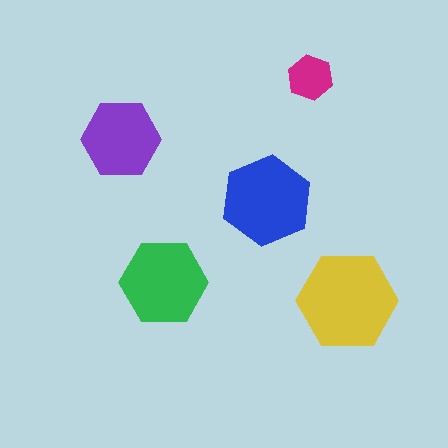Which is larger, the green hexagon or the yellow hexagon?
The yellow one.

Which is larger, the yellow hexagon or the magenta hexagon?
The yellow one.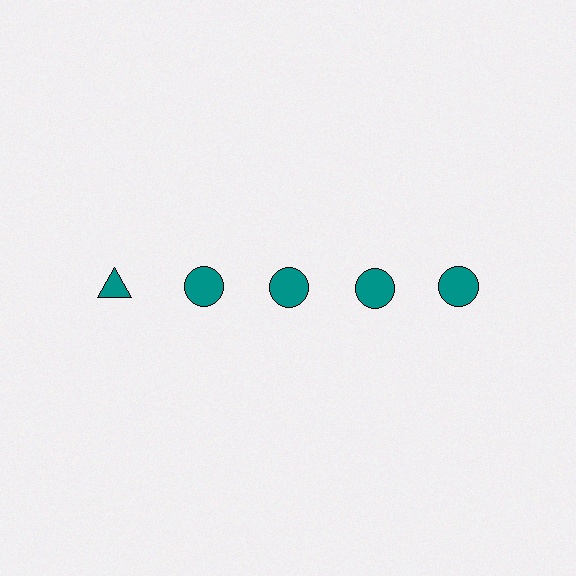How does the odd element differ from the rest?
It has a different shape: triangle instead of circle.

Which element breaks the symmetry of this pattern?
The teal triangle in the top row, leftmost column breaks the symmetry. All other shapes are teal circles.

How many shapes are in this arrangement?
There are 5 shapes arranged in a grid pattern.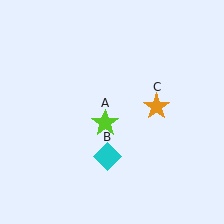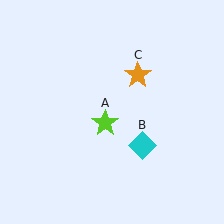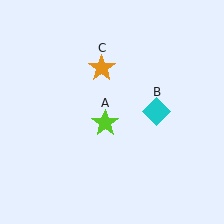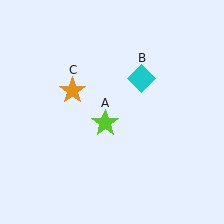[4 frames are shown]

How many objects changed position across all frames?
2 objects changed position: cyan diamond (object B), orange star (object C).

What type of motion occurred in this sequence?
The cyan diamond (object B), orange star (object C) rotated counterclockwise around the center of the scene.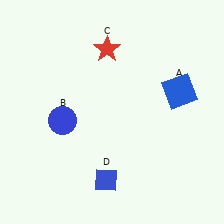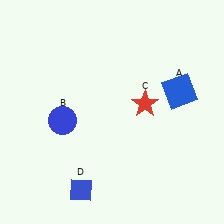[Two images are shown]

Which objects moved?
The objects that moved are: the red star (C), the blue diamond (D).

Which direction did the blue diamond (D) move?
The blue diamond (D) moved left.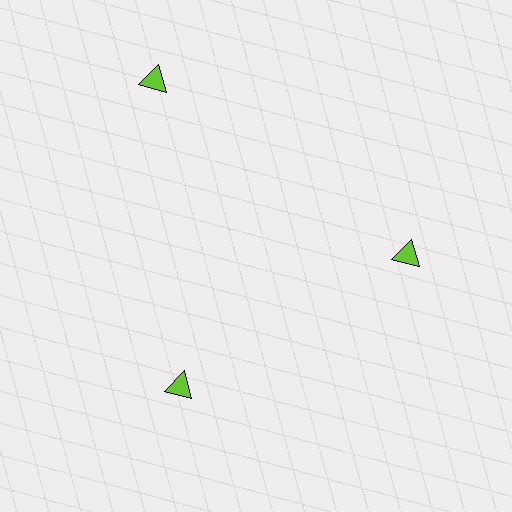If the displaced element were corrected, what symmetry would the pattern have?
It would have 3-fold rotational symmetry — the pattern would map onto itself every 120 degrees.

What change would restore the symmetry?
The symmetry would be restored by moving it inward, back onto the ring so that all 3 triangles sit at equal angles and equal distance from the center.